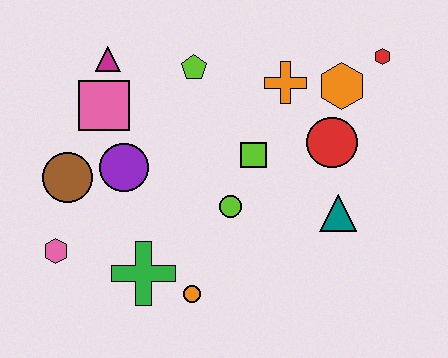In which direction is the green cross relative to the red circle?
The green cross is to the left of the red circle.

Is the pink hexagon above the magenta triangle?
No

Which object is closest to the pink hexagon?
The brown circle is closest to the pink hexagon.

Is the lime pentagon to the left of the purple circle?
No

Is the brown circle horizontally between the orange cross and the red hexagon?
No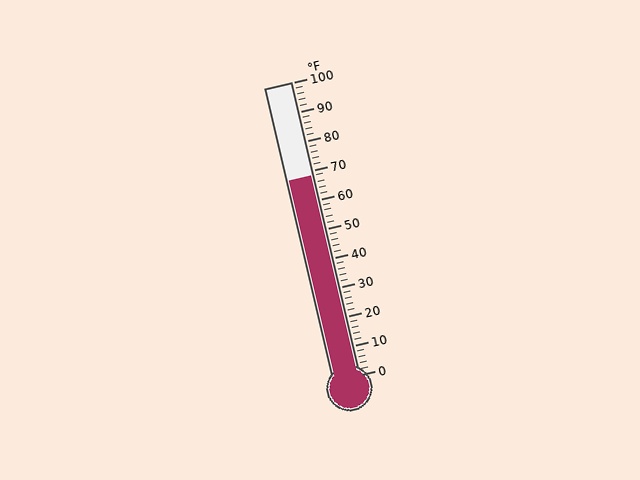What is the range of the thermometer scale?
The thermometer scale ranges from 0°F to 100°F.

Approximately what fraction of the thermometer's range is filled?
The thermometer is filled to approximately 70% of its range.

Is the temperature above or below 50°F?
The temperature is above 50°F.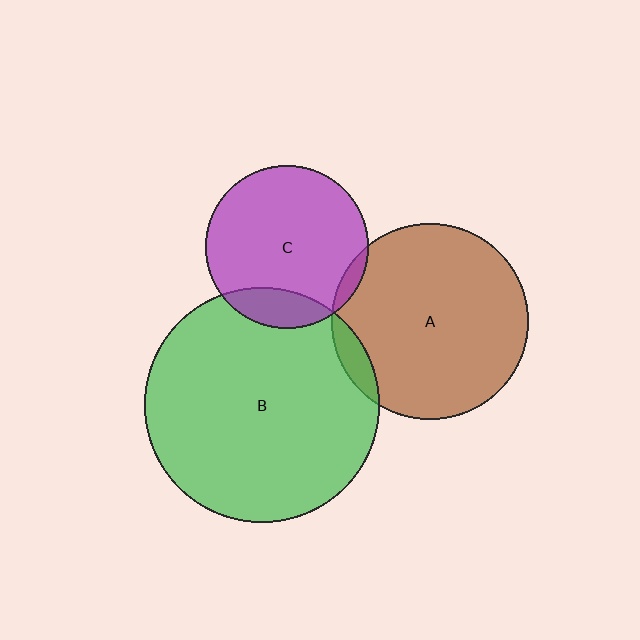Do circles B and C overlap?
Yes.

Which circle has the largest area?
Circle B (green).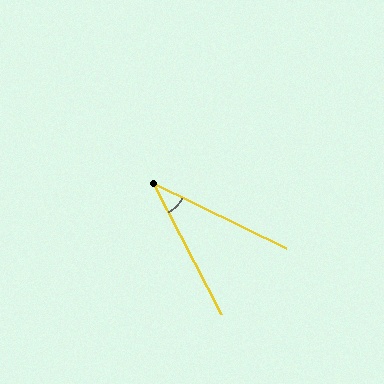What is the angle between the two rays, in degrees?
Approximately 37 degrees.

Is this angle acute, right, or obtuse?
It is acute.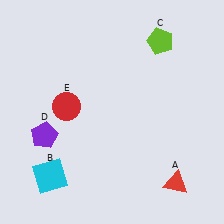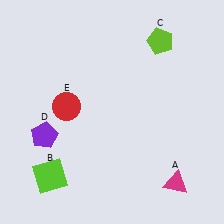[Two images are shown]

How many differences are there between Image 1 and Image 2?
There are 2 differences between the two images.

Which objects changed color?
A changed from red to magenta. B changed from cyan to lime.